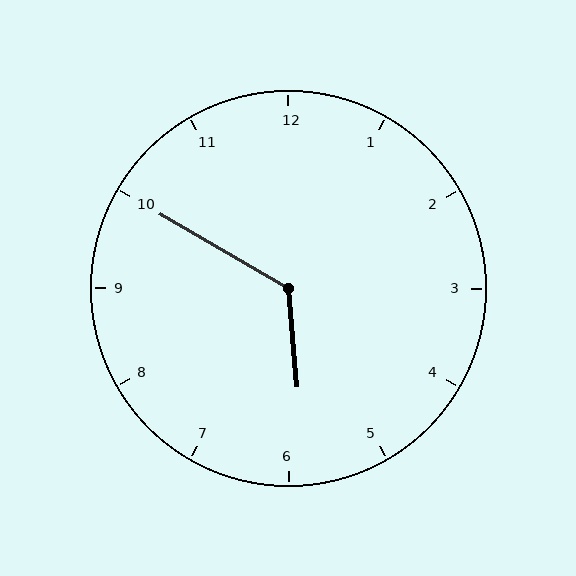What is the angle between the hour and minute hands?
Approximately 125 degrees.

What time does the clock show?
5:50.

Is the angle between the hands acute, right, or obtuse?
It is obtuse.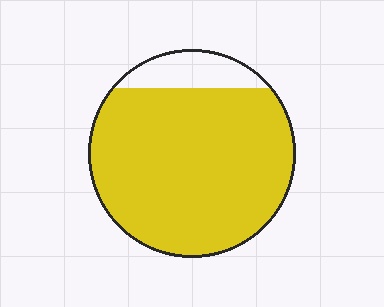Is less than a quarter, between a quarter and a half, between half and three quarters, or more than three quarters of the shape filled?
More than three quarters.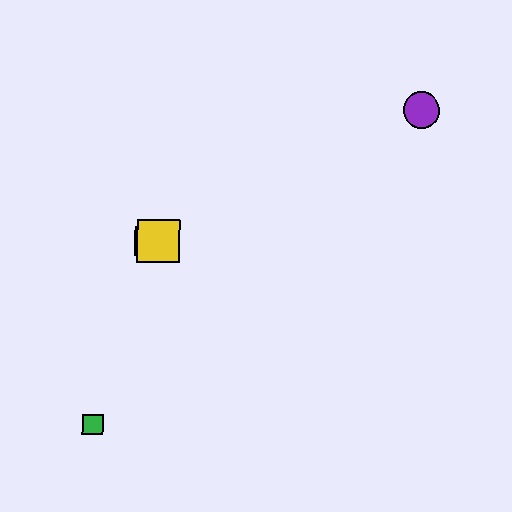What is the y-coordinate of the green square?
The green square is at y≈424.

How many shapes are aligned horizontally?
3 shapes (the red circle, the blue square, the yellow square) are aligned horizontally.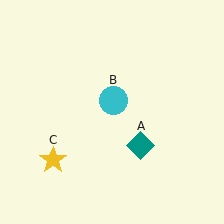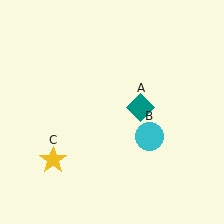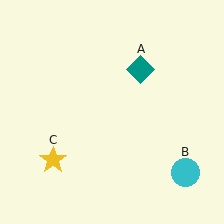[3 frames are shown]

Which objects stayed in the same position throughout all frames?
Yellow star (object C) remained stationary.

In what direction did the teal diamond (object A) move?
The teal diamond (object A) moved up.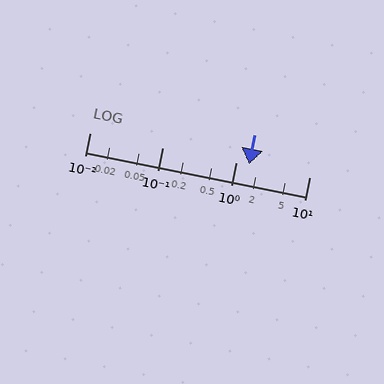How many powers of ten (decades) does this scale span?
The scale spans 3 decades, from 0.01 to 10.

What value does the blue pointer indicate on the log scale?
The pointer indicates approximately 1.5.